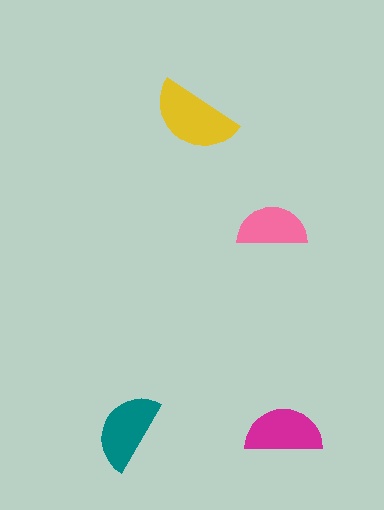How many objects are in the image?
There are 4 objects in the image.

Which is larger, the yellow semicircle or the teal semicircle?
The yellow one.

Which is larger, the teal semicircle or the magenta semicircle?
The teal one.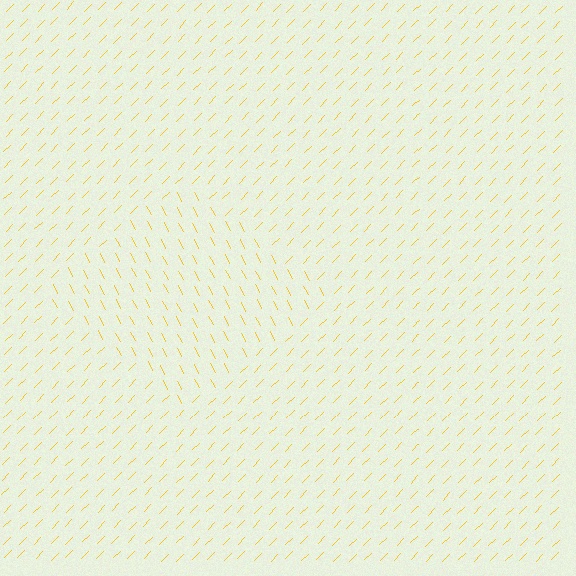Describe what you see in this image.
The image is filled with small yellow line segments. A diamond region in the image has lines oriented differently from the surrounding lines, creating a visible texture boundary.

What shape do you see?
I see a diamond.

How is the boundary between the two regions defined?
The boundary is defined purely by a change in line orientation (approximately 72 degrees difference). All lines are the same color and thickness.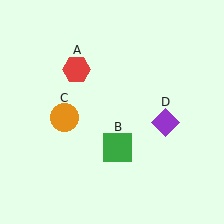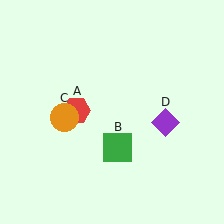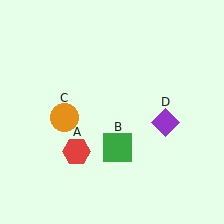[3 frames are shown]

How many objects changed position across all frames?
1 object changed position: red hexagon (object A).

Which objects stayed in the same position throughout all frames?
Green square (object B) and orange circle (object C) and purple diamond (object D) remained stationary.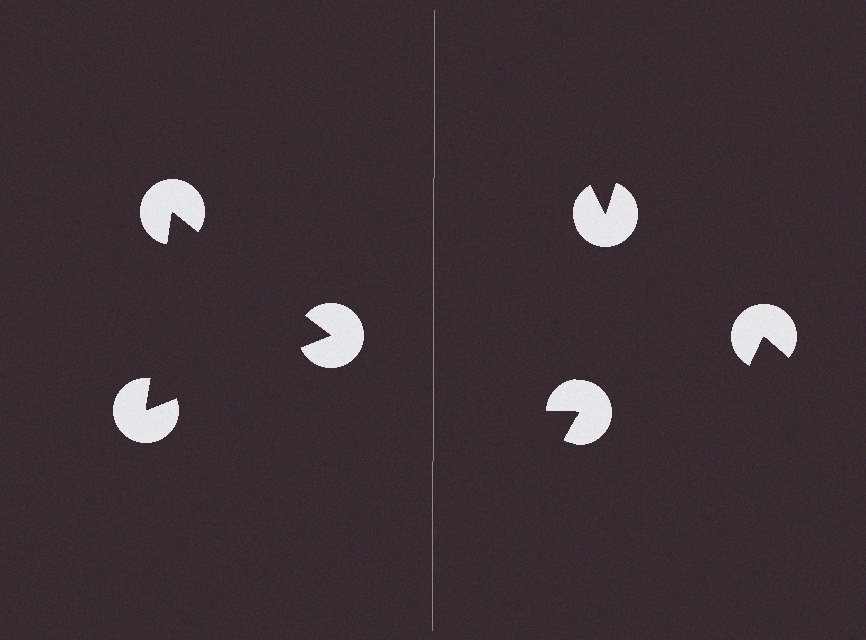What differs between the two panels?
The pac-man discs are positioned identically on both sides; only the wedge orientations differ. On the left they align to a triangle; on the right they are misaligned.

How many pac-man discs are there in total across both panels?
6 — 3 on each side.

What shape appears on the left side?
An illusory triangle.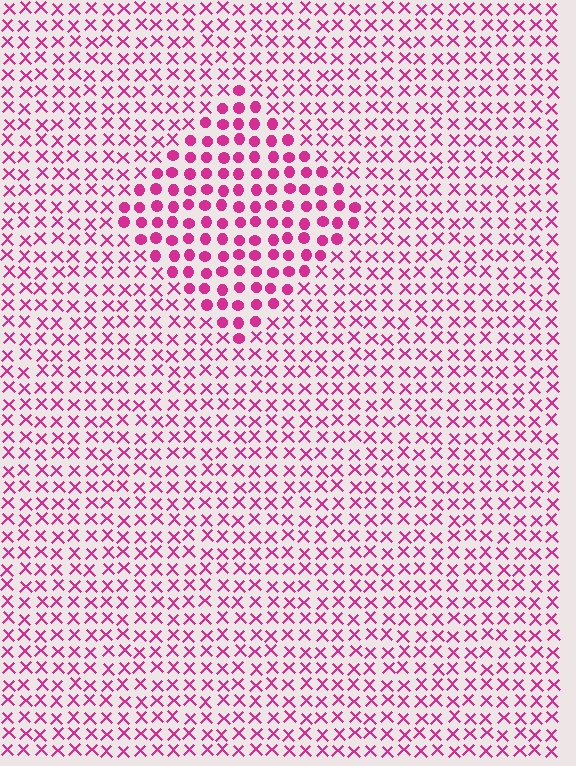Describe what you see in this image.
The image is filled with small magenta elements arranged in a uniform grid. A diamond-shaped region contains circles, while the surrounding area contains X marks. The boundary is defined purely by the change in element shape.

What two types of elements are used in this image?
The image uses circles inside the diamond region and X marks outside it.